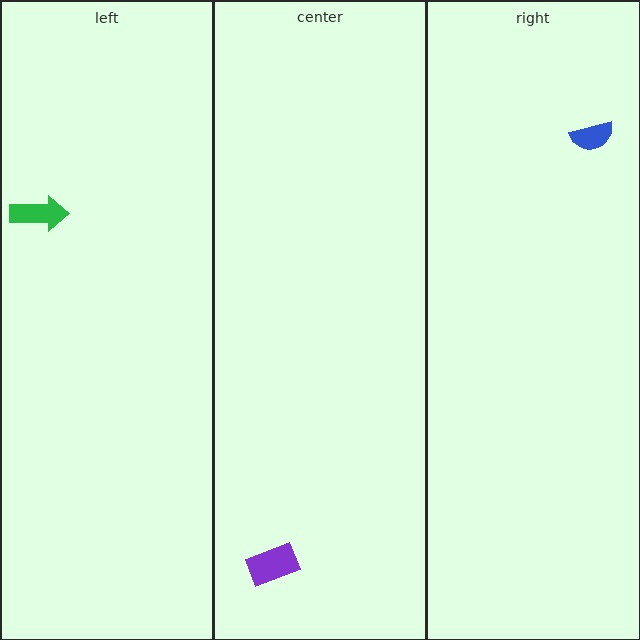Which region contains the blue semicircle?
The right region.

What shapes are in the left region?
The green arrow.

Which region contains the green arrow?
The left region.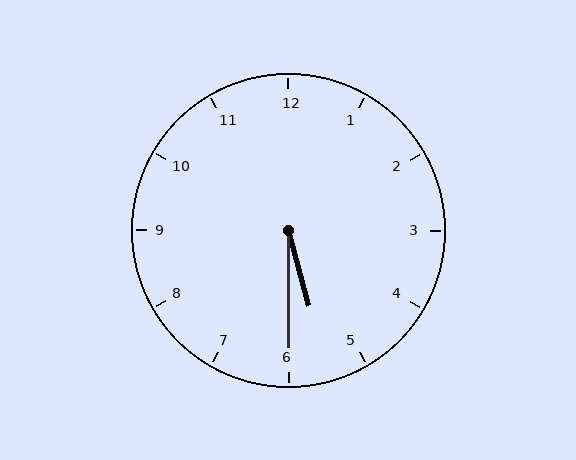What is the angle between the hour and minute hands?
Approximately 15 degrees.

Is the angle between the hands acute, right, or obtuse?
It is acute.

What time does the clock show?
5:30.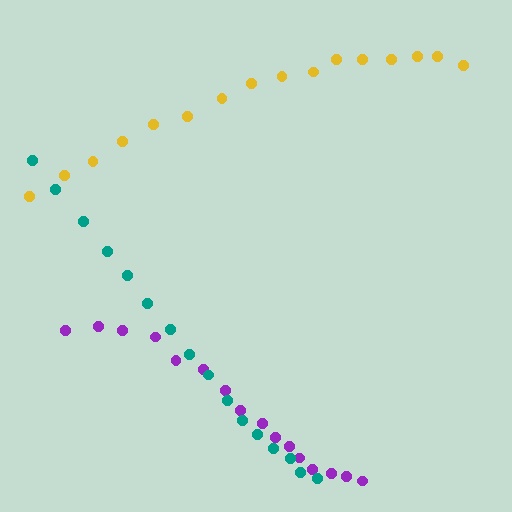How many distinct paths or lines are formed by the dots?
There are 3 distinct paths.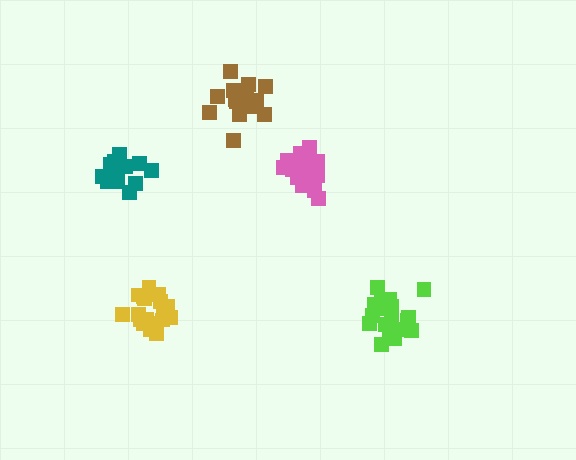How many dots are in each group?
Group 1: 19 dots, Group 2: 16 dots, Group 3: 20 dots, Group 4: 19 dots, Group 5: 15 dots (89 total).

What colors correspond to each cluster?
The clusters are colored: yellow, pink, lime, brown, teal.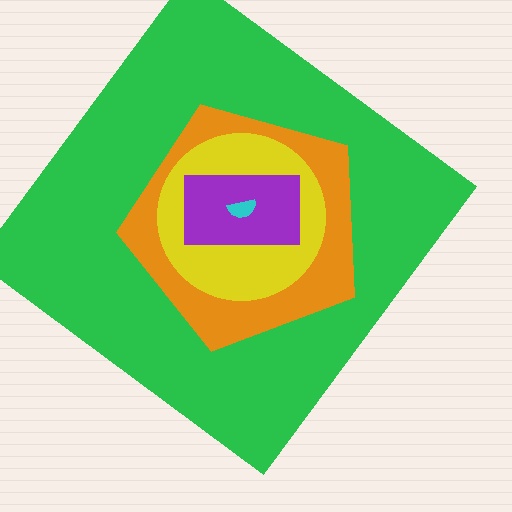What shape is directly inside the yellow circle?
The purple rectangle.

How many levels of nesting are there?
5.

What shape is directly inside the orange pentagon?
The yellow circle.